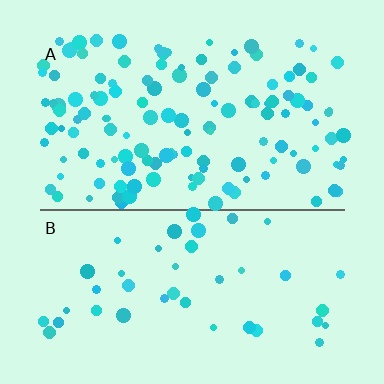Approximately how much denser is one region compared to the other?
Approximately 3.1× — region A over region B.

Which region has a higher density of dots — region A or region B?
A (the top).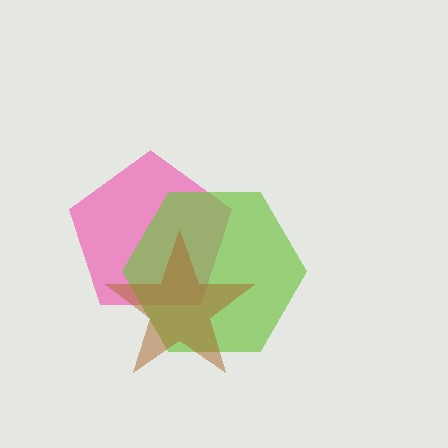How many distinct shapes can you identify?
There are 3 distinct shapes: a pink pentagon, a lime hexagon, a brown star.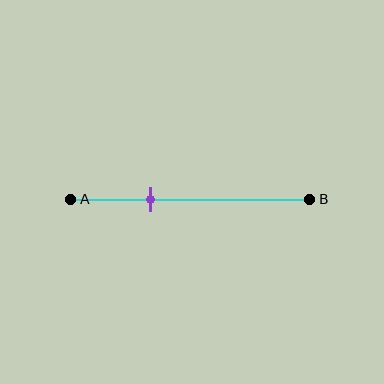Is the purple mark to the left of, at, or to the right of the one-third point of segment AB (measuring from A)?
The purple mark is approximately at the one-third point of segment AB.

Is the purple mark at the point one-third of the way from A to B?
Yes, the mark is approximately at the one-third point.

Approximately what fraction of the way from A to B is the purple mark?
The purple mark is approximately 35% of the way from A to B.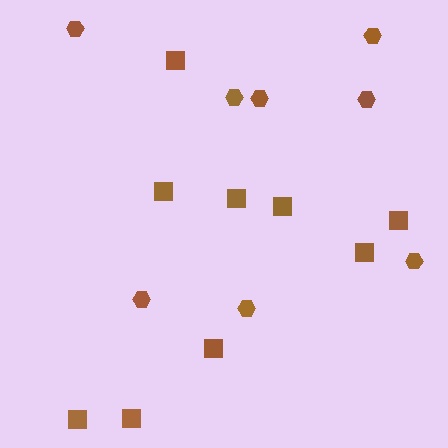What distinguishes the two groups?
There are 2 groups: one group of hexagons (8) and one group of squares (9).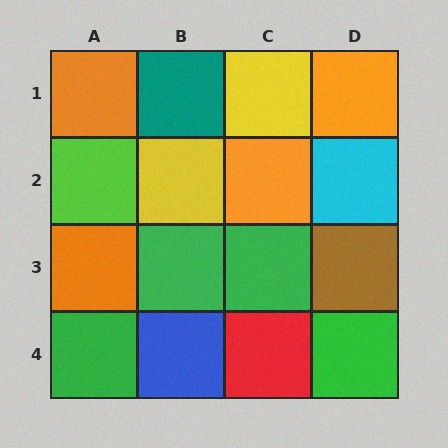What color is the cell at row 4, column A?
Green.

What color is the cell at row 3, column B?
Green.